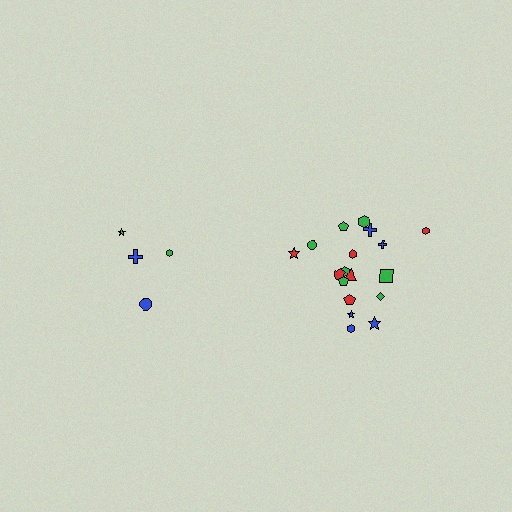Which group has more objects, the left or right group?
The right group.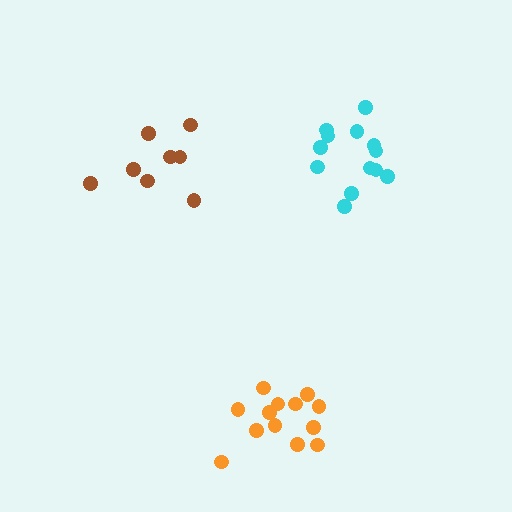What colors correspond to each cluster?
The clusters are colored: orange, brown, cyan.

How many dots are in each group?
Group 1: 13 dots, Group 2: 8 dots, Group 3: 13 dots (34 total).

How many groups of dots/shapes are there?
There are 3 groups.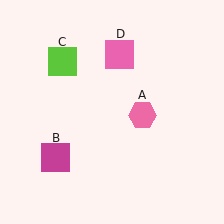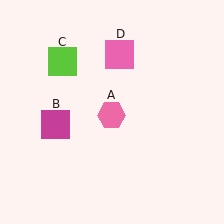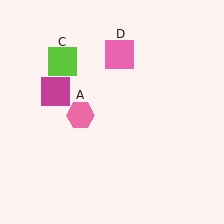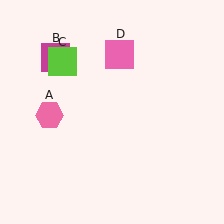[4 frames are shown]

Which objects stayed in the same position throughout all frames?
Lime square (object C) and pink square (object D) remained stationary.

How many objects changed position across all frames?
2 objects changed position: pink hexagon (object A), magenta square (object B).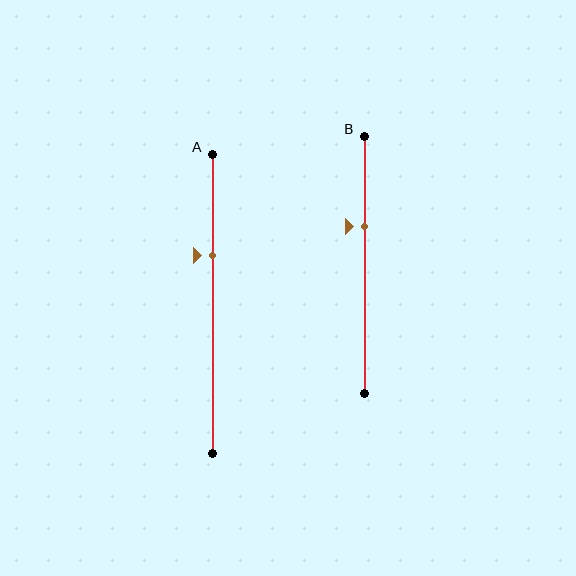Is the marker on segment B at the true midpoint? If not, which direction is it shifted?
No, the marker on segment B is shifted upward by about 15% of the segment length.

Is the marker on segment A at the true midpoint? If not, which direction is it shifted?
No, the marker on segment A is shifted upward by about 16% of the segment length.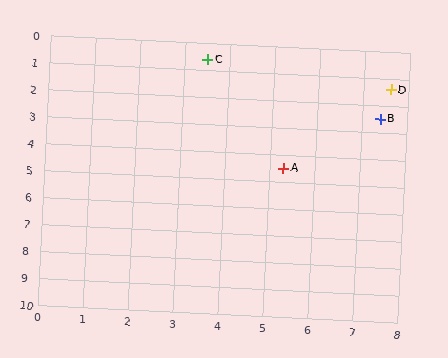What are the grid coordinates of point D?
Point D is at approximately (7.6, 1.4).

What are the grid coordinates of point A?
Point A is at approximately (5.3, 4.5).